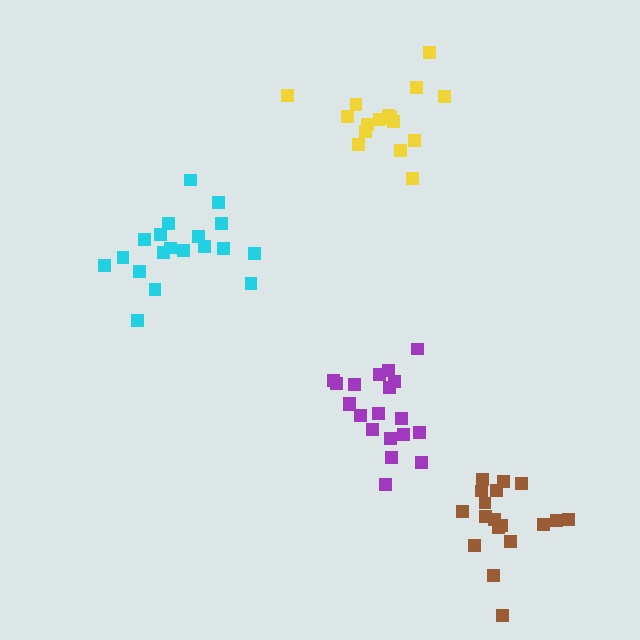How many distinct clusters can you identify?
There are 4 distinct clusters.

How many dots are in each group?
Group 1: 20 dots, Group 2: 19 dots, Group 3: 16 dots, Group 4: 18 dots (73 total).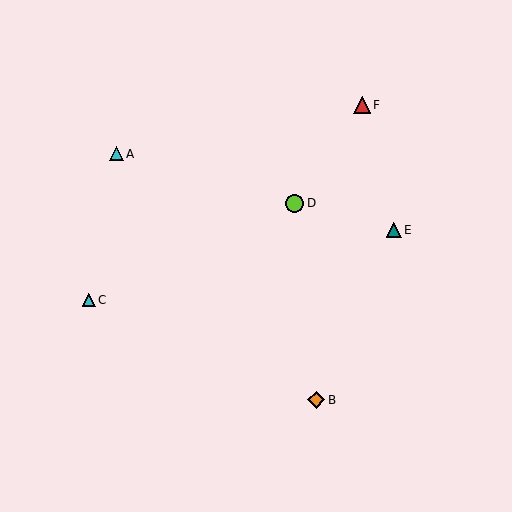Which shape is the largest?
The lime circle (labeled D) is the largest.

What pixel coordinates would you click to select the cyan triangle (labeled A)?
Click at (116, 154) to select the cyan triangle A.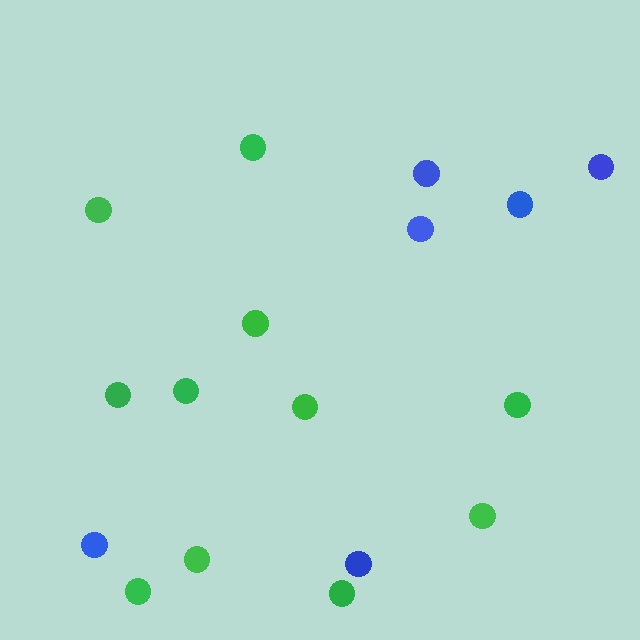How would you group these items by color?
There are 2 groups: one group of green circles (11) and one group of blue circles (6).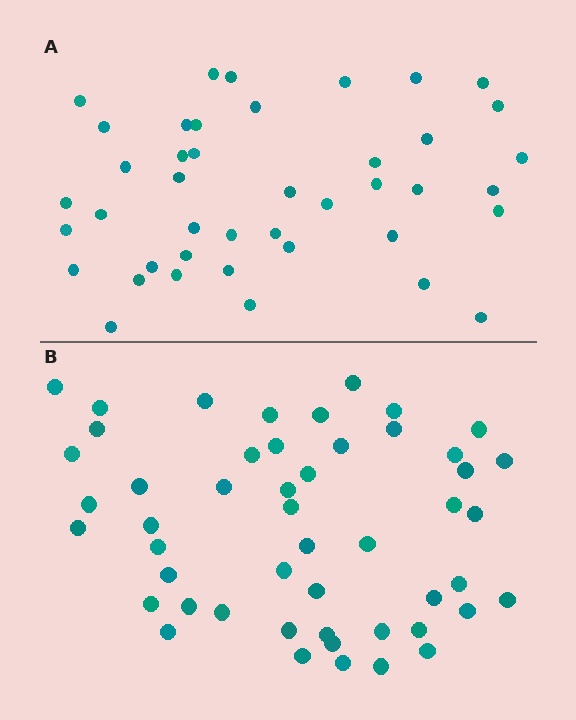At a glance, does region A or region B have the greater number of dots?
Region B (the bottom region) has more dots.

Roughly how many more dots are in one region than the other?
Region B has roughly 8 or so more dots than region A.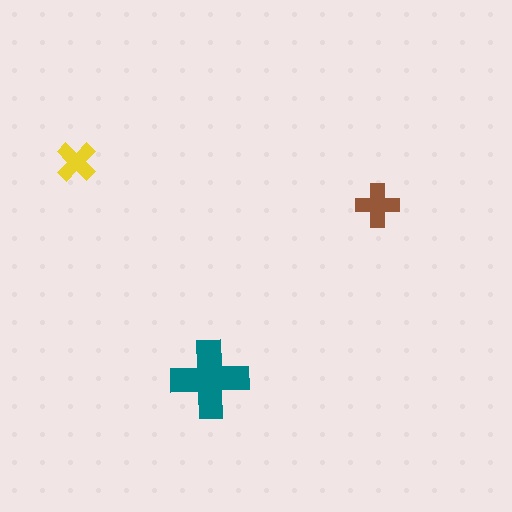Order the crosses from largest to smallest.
the teal one, the brown one, the yellow one.